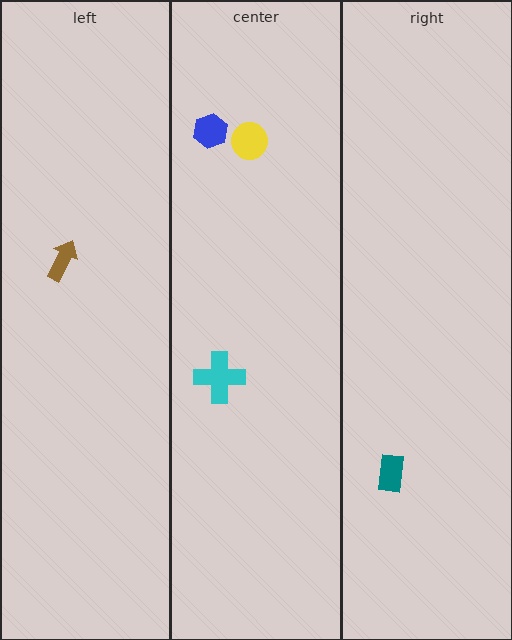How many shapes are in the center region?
3.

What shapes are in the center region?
The blue hexagon, the yellow circle, the cyan cross.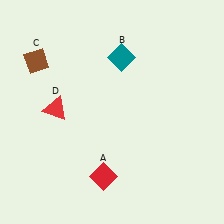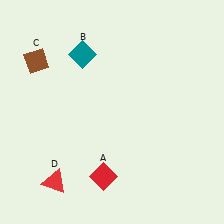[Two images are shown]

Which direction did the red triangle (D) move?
The red triangle (D) moved down.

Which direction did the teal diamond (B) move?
The teal diamond (B) moved left.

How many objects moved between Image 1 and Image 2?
2 objects moved between the two images.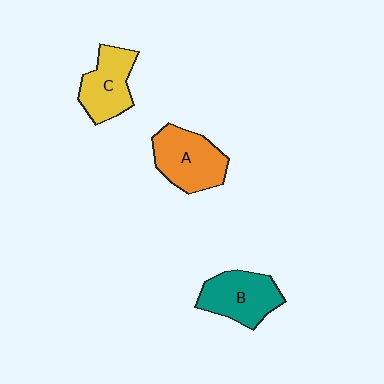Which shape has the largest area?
Shape A (orange).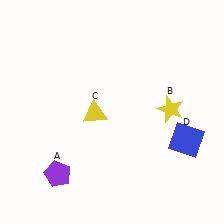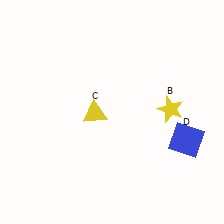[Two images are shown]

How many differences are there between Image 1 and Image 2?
There is 1 difference between the two images.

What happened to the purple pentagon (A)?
The purple pentagon (A) was removed in Image 2. It was in the bottom-left area of Image 1.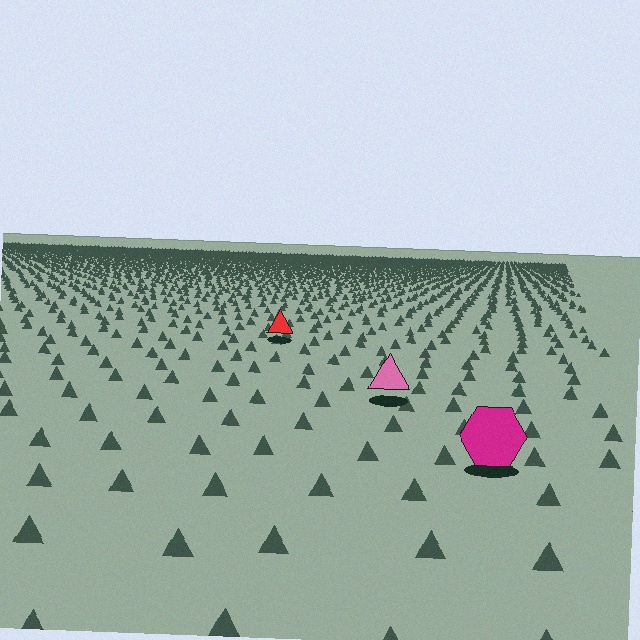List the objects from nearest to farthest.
From nearest to farthest: the magenta hexagon, the pink triangle, the red triangle.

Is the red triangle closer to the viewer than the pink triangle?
No. The pink triangle is closer — you can tell from the texture gradient: the ground texture is coarser near it.